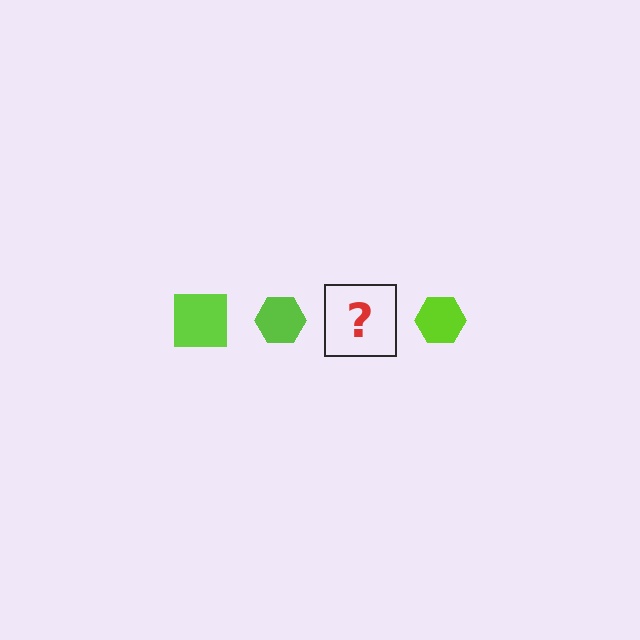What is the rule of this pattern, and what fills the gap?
The rule is that the pattern cycles through square, hexagon shapes in lime. The gap should be filled with a lime square.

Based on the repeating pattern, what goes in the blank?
The blank should be a lime square.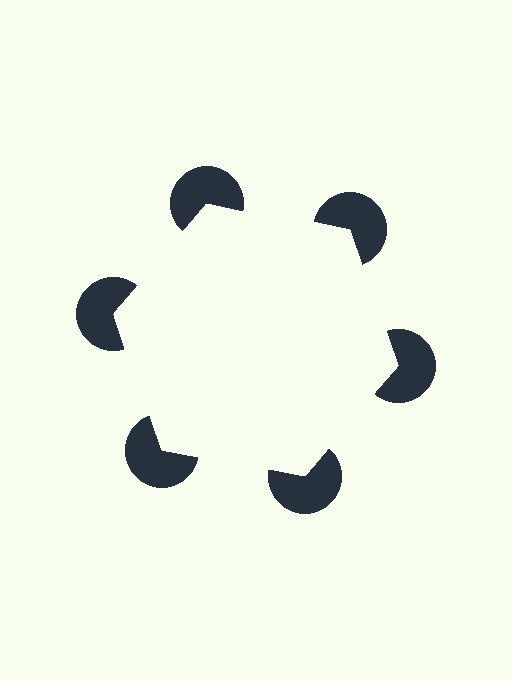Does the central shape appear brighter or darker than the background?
It typically appears slightly brighter than the background, even though no actual brightness change is drawn.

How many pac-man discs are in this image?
There are 6 — one at each vertex of the illusory hexagon.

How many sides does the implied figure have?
6 sides.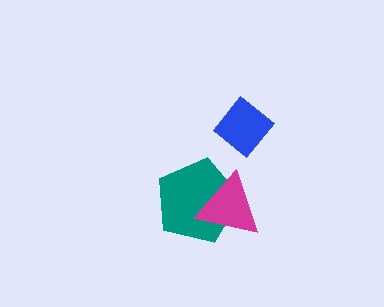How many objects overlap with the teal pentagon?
1 object overlaps with the teal pentagon.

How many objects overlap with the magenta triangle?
1 object overlaps with the magenta triangle.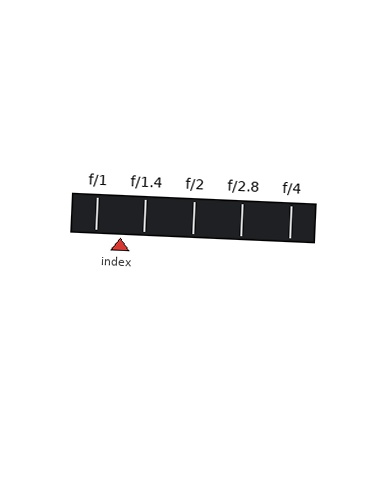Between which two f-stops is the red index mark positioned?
The index mark is between f/1 and f/1.4.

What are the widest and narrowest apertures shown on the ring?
The widest aperture shown is f/1 and the narrowest is f/4.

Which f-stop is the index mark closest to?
The index mark is closest to f/1.4.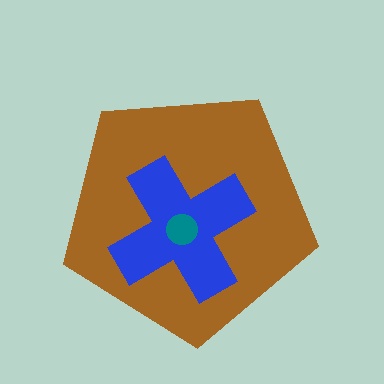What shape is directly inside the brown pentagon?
The blue cross.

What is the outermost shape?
The brown pentagon.